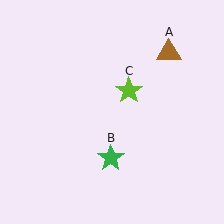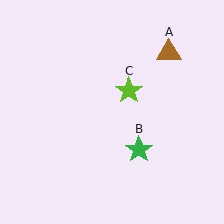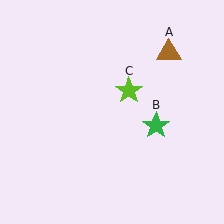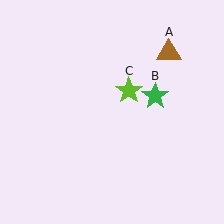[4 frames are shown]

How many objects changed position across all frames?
1 object changed position: green star (object B).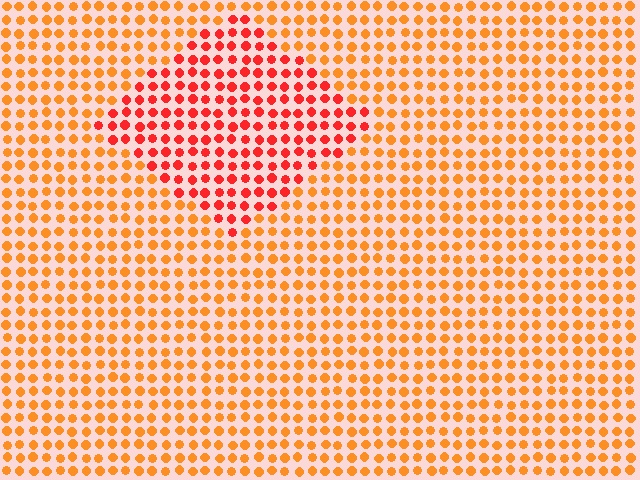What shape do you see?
I see a diamond.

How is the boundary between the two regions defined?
The boundary is defined purely by a slight shift in hue (about 31 degrees). Spacing, size, and orientation are identical on both sides.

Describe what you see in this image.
The image is filled with small orange elements in a uniform arrangement. A diamond-shaped region is visible where the elements are tinted to a slightly different hue, forming a subtle color boundary.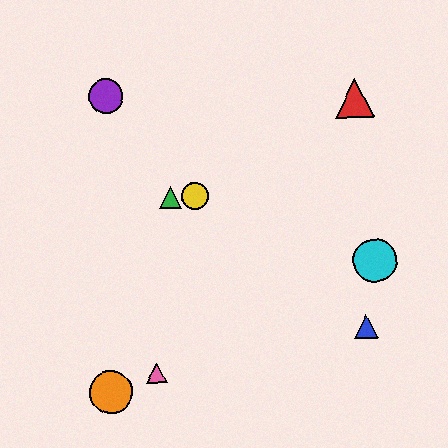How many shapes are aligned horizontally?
2 shapes (the green triangle, the yellow circle) are aligned horizontally.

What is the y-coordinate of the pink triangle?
The pink triangle is at y≈373.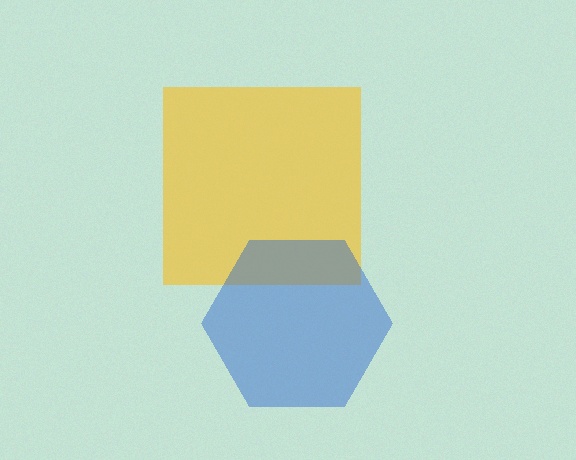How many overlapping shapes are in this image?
There are 2 overlapping shapes in the image.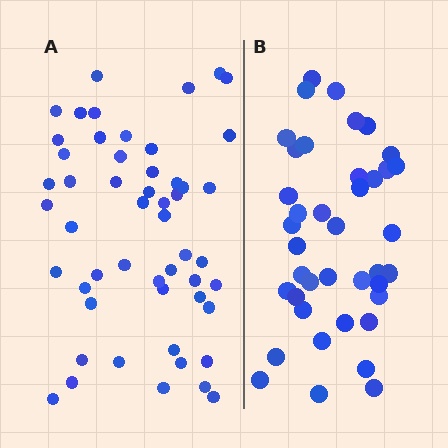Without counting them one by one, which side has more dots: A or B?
Region A (the left region) has more dots.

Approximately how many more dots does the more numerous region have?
Region A has roughly 12 or so more dots than region B.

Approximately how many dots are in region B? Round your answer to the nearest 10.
About 40 dots.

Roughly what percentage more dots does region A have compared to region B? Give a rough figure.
About 30% more.